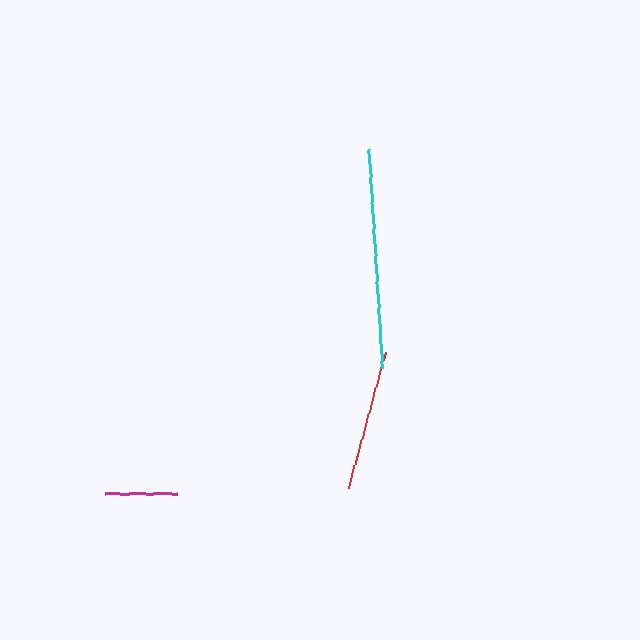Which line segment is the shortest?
The magenta line is the shortest at approximately 72 pixels.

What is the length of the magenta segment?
The magenta segment is approximately 72 pixels long.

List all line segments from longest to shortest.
From longest to shortest: cyan, red, magenta.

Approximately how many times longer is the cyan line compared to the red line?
The cyan line is approximately 1.5 times the length of the red line.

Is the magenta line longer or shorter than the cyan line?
The cyan line is longer than the magenta line.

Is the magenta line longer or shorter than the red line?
The red line is longer than the magenta line.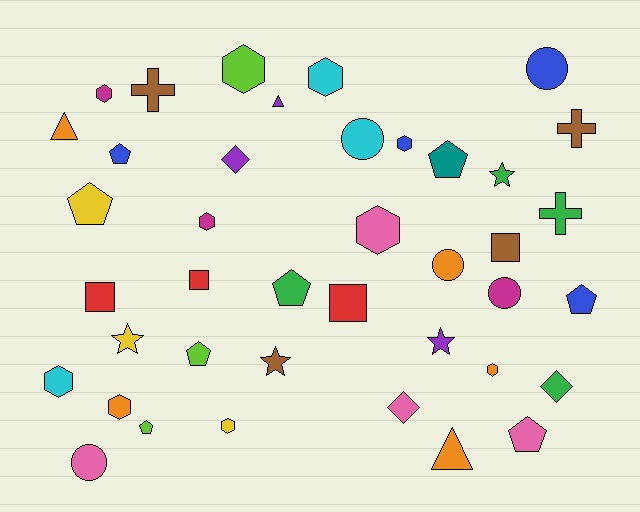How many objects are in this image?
There are 40 objects.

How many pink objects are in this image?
There are 4 pink objects.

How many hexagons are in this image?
There are 10 hexagons.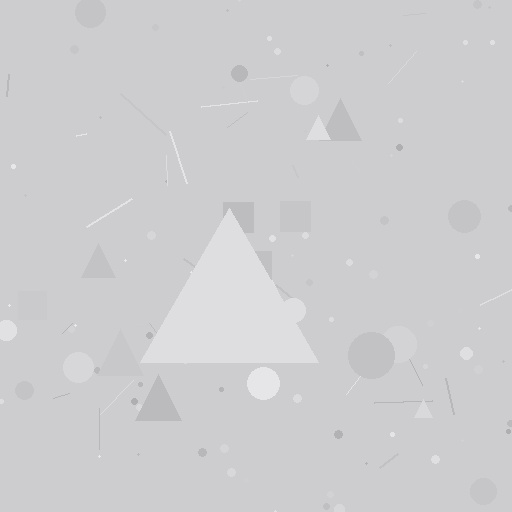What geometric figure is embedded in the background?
A triangle is embedded in the background.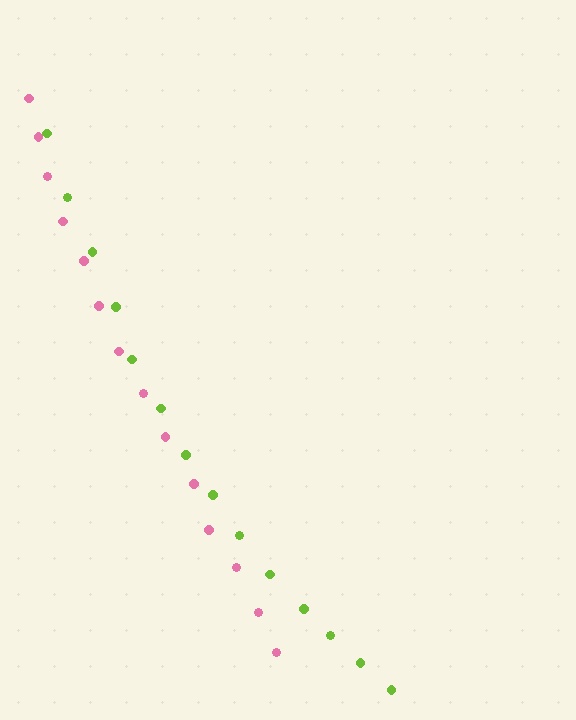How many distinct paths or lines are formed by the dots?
There are 2 distinct paths.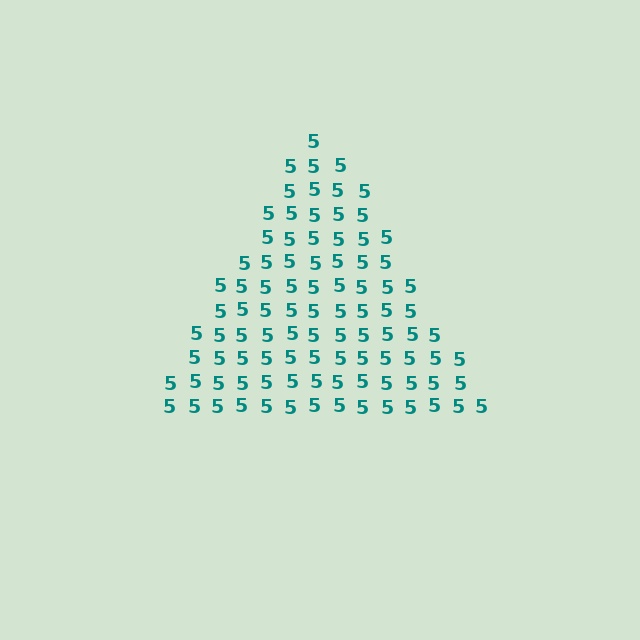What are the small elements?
The small elements are digit 5's.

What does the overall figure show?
The overall figure shows a triangle.